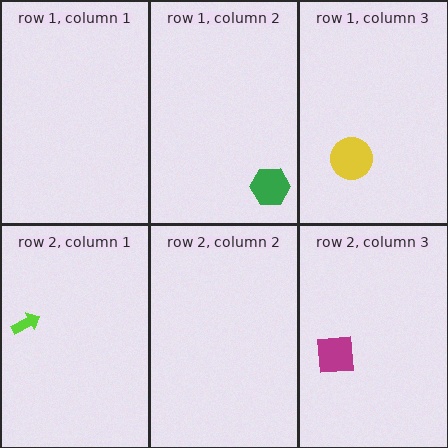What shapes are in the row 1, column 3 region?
The yellow circle.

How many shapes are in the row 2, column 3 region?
1.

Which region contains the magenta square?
The row 2, column 3 region.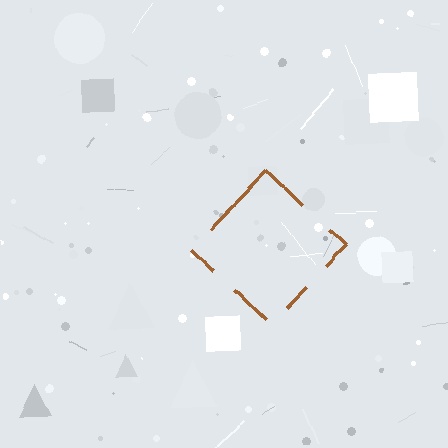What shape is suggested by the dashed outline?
The dashed outline suggests a diamond.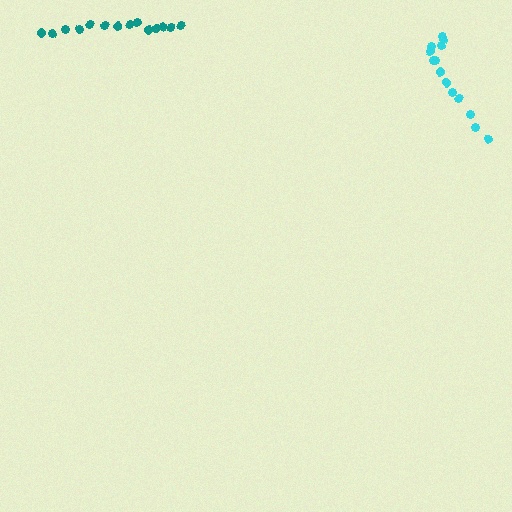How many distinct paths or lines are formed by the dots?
There are 2 distinct paths.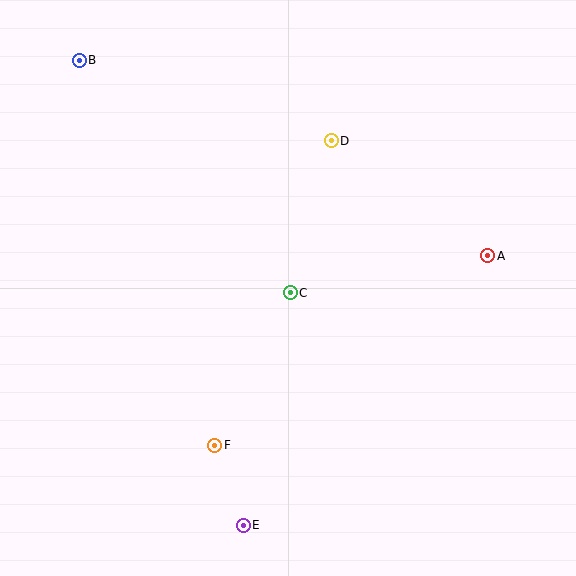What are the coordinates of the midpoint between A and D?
The midpoint between A and D is at (409, 198).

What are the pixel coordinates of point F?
Point F is at (215, 445).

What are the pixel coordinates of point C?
Point C is at (290, 293).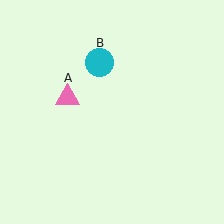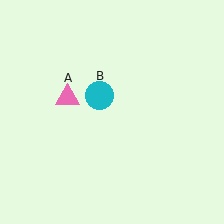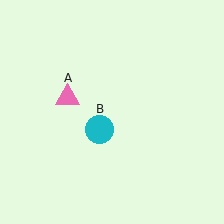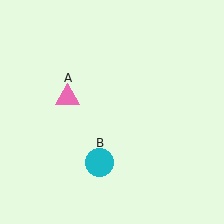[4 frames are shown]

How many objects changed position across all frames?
1 object changed position: cyan circle (object B).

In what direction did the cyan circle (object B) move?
The cyan circle (object B) moved down.